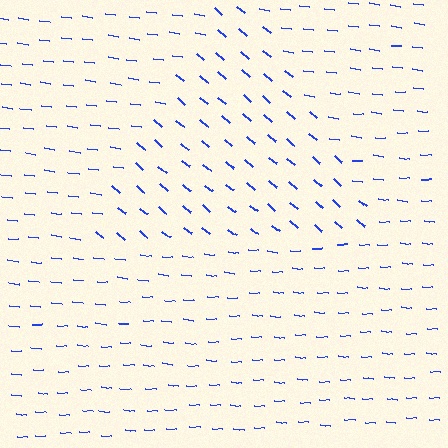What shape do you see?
I see a triangle.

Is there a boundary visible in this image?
Yes, there is a texture boundary formed by a change in line orientation.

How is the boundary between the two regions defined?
The boundary is defined purely by a change in line orientation (approximately 33 degrees difference). All lines are the same color and thickness.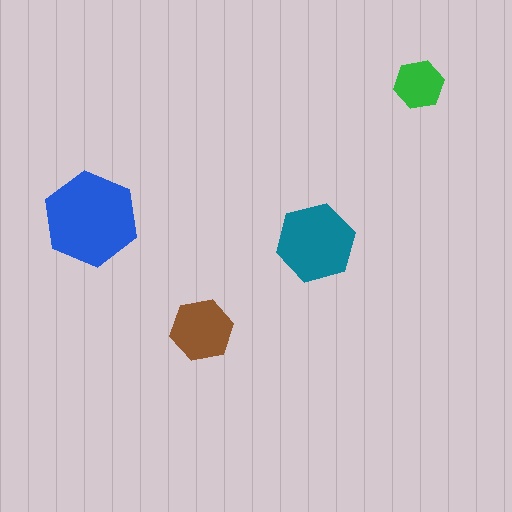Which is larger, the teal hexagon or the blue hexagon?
The blue one.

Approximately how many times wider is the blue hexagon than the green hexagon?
About 2 times wider.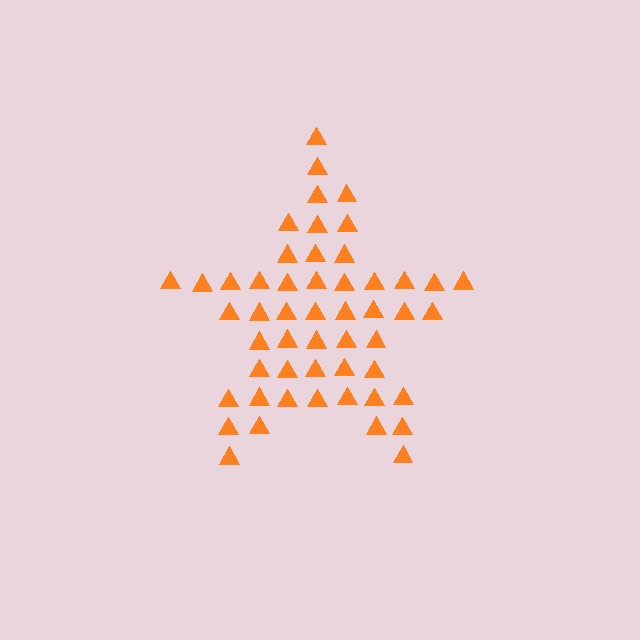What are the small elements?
The small elements are triangles.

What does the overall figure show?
The overall figure shows a star.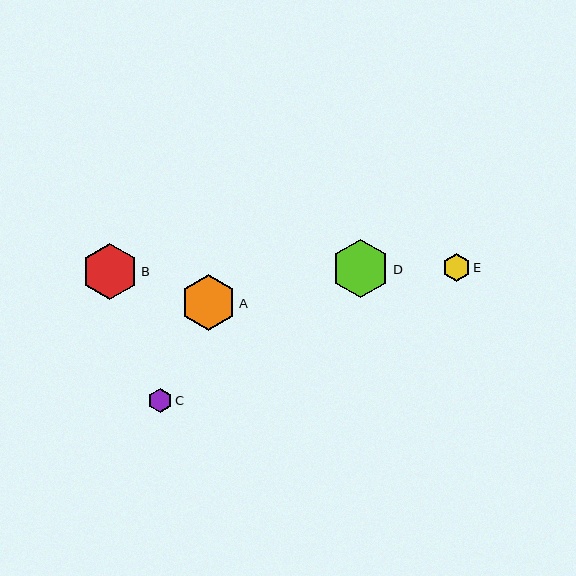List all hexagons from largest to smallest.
From largest to smallest: D, B, A, E, C.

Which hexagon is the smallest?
Hexagon C is the smallest with a size of approximately 23 pixels.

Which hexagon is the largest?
Hexagon D is the largest with a size of approximately 59 pixels.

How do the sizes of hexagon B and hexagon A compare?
Hexagon B and hexagon A are approximately the same size.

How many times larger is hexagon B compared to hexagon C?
Hexagon B is approximately 2.4 times the size of hexagon C.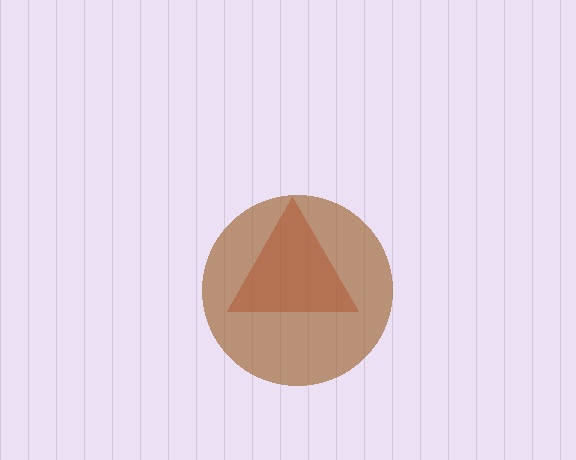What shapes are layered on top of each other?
The layered shapes are: a red triangle, a brown circle.